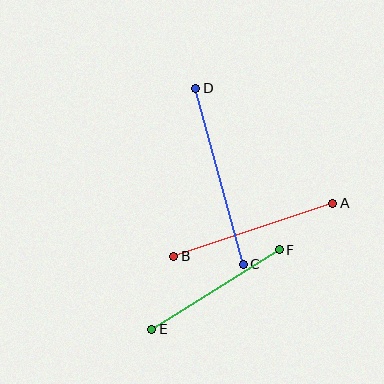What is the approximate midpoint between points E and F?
The midpoint is at approximately (215, 290) pixels.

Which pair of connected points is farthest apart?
Points C and D are farthest apart.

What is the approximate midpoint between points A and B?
The midpoint is at approximately (253, 230) pixels.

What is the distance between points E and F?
The distance is approximately 150 pixels.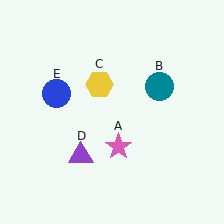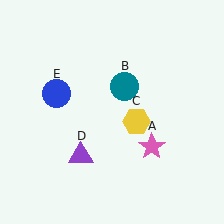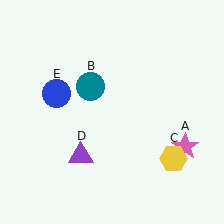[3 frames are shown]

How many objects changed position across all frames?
3 objects changed position: pink star (object A), teal circle (object B), yellow hexagon (object C).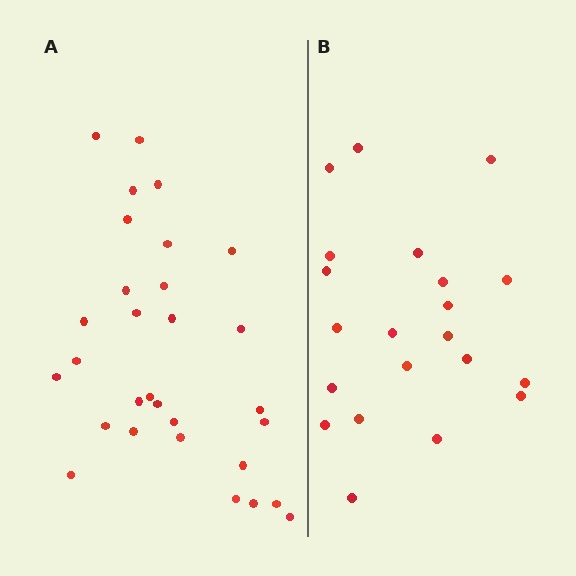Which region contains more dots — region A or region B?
Region A (the left region) has more dots.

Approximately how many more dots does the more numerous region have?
Region A has roughly 8 or so more dots than region B.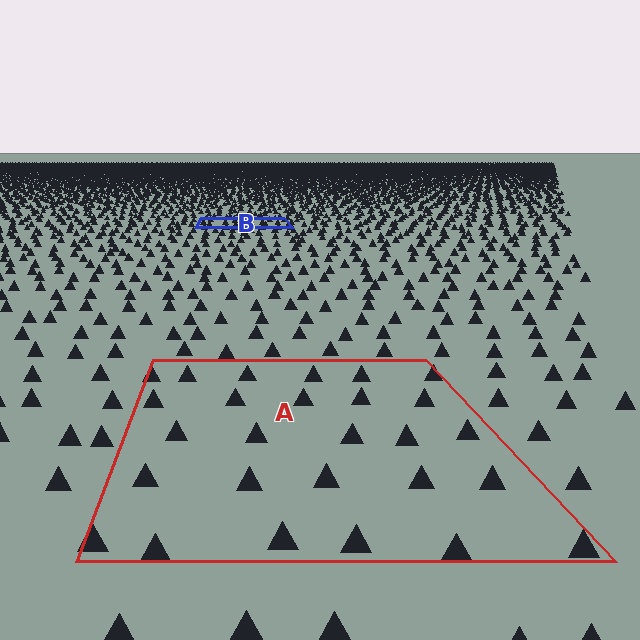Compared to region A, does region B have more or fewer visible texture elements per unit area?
Region B has more texture elements per unit area — they are packed more densely because it is farther away.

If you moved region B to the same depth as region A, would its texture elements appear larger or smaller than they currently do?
They would appear larger. At a closer depth, the same texture elements are projected at a bigger on-screen size.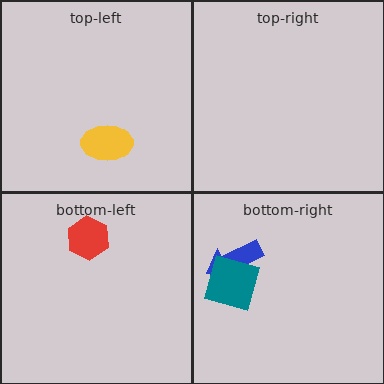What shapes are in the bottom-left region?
The red hexagon.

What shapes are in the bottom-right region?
The blue arrow, the teal diamond.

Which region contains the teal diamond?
The bottom-right region.